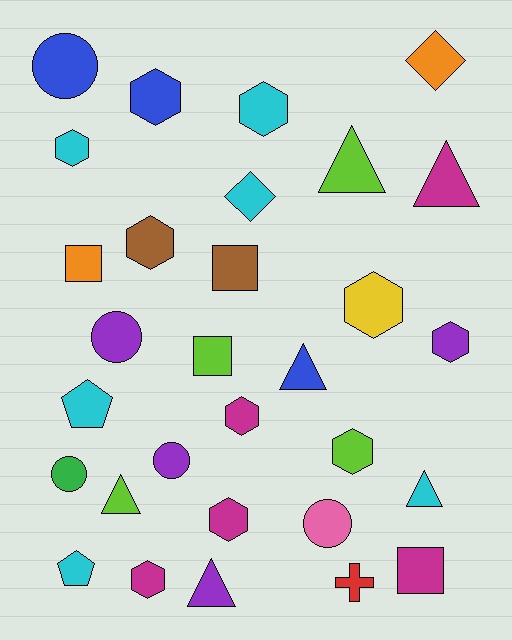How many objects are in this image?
There are 30 objects.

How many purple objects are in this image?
There are 4 purple objects.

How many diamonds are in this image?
There are 2 diamonds.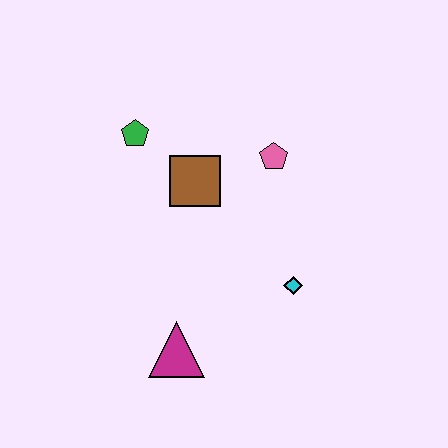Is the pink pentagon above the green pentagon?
No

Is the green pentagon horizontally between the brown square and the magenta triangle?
No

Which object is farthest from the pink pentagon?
The magenta triangle is farthest from the pink pentagon.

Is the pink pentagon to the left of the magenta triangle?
No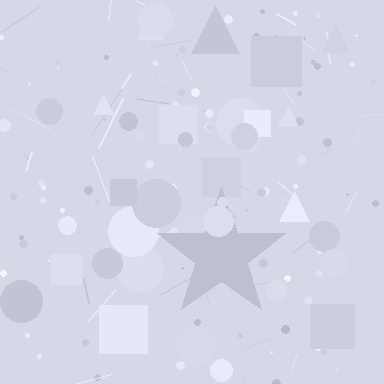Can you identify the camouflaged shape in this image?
The camouflaged shape is a star.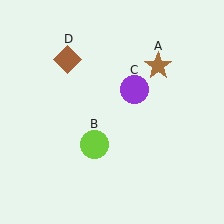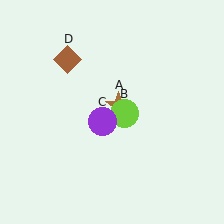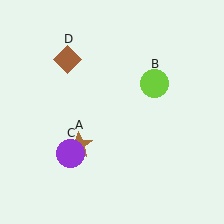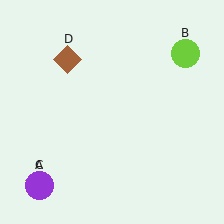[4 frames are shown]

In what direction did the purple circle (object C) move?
The purple circle (object C) moved down and to the left.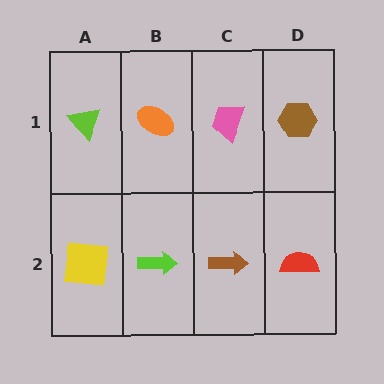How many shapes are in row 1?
4 shapes.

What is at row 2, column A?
A yellow square.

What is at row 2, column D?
A red semicircle.